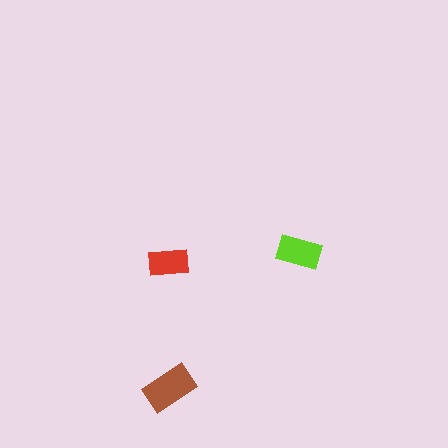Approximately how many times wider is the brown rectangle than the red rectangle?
About 1.5 times wider.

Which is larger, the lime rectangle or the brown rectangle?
The brown one.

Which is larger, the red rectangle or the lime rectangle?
The lime one.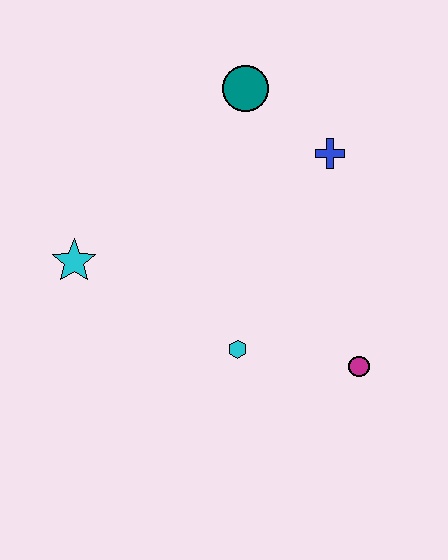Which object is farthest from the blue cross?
The cyan star is farthest from the blue cross.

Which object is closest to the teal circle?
The blue cross is closest to the teal circle.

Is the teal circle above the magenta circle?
Yes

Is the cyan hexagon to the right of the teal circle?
No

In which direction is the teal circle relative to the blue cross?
The teal circle is to the left of the blue cross.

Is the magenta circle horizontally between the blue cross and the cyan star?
No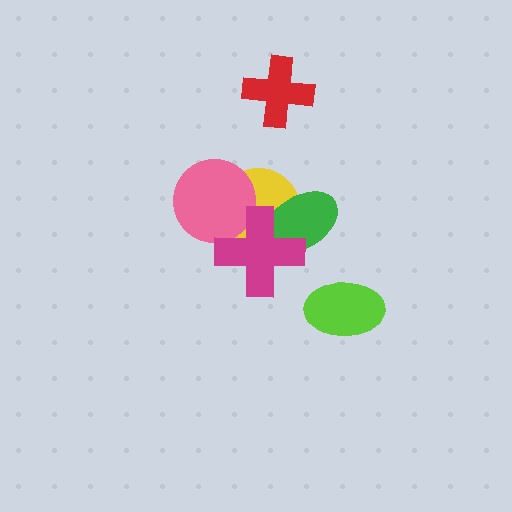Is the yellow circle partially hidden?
Yes, it is partially covered by another shape.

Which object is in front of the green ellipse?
The magenta cross is in front of the green ellipse.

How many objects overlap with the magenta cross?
3 objects overlap with the magenta cross.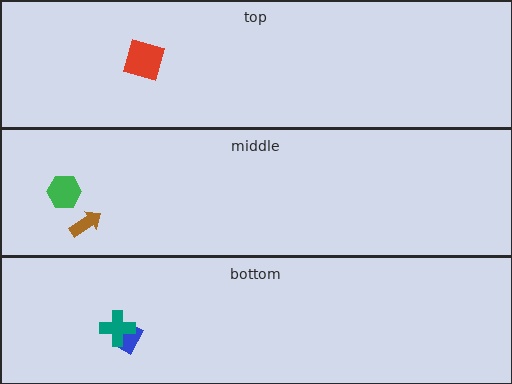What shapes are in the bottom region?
The blue rectangle, the teal cross.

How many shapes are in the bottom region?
2.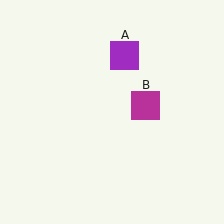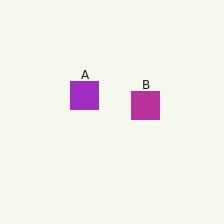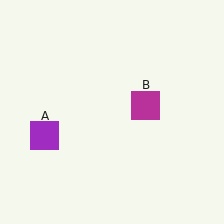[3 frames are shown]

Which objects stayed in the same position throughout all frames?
Magenta square (object B) remained stationary.